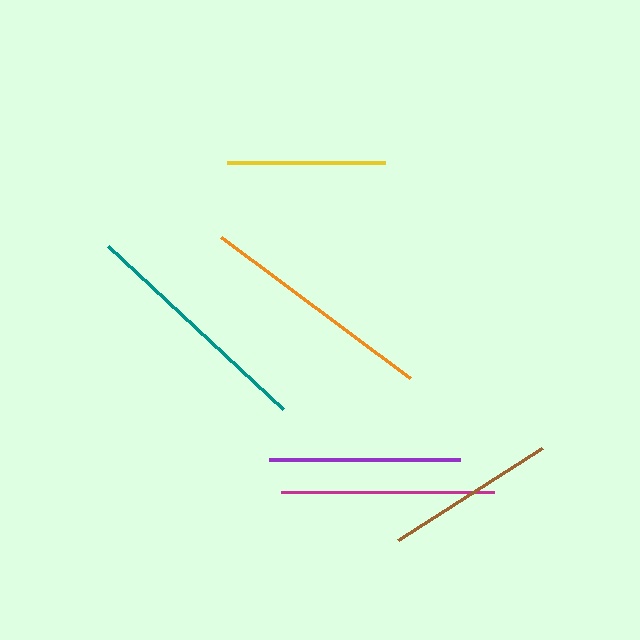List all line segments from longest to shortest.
From longest to shortest: teal, orange, magenta, purple, brown, yellow.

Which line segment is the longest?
The teal line is the longest at approximately 239 pixels.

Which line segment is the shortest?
The yellow line is the shortest at approximately 158 pixels.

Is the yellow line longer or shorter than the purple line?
The purple line is longer than the yellow line.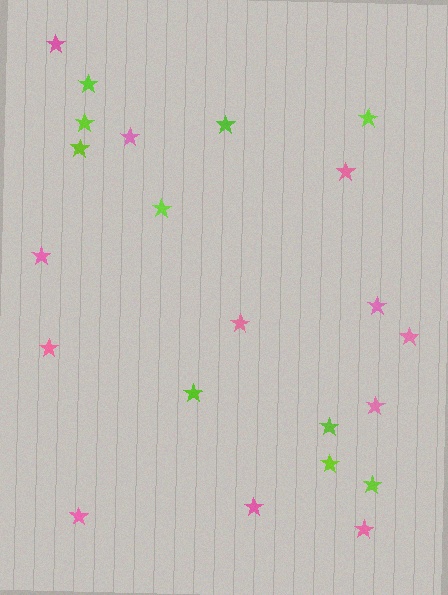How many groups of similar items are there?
There are 2 groups: one group of pink stars (12) and one group of lime stars (10).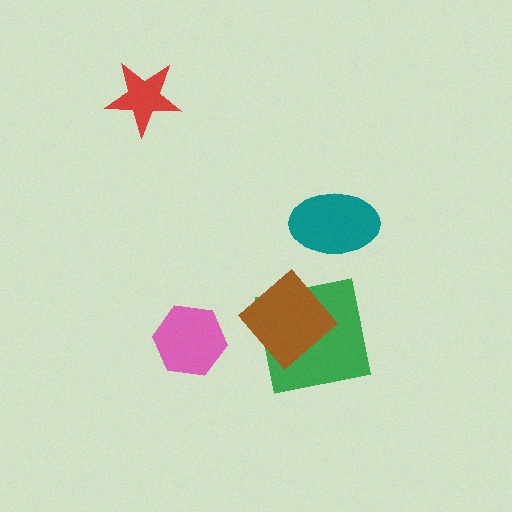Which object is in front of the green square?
The brown diamond is in front of the green square.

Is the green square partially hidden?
Yes, it is partially covered by another shape.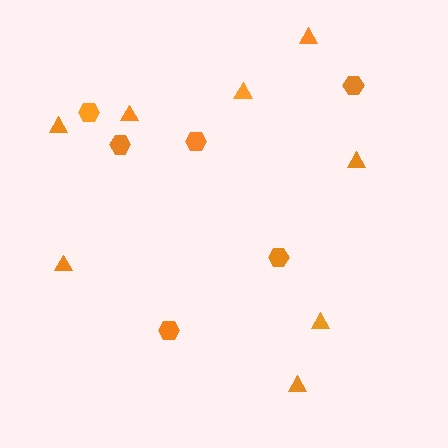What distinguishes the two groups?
There are 2 groups: one group of hexagons (6) and one group of triangles (8).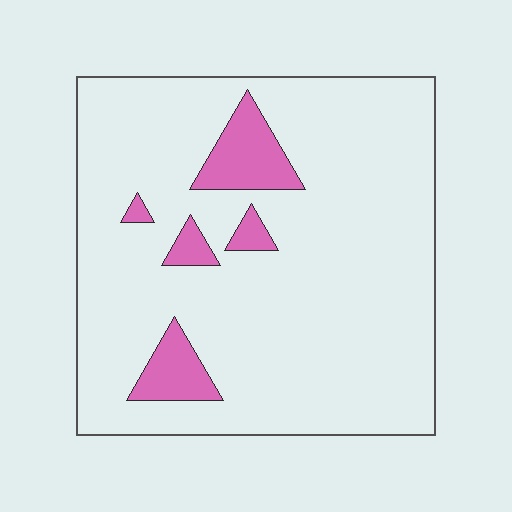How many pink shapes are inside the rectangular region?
5.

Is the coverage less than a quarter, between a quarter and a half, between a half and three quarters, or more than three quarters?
Less than a quarter.